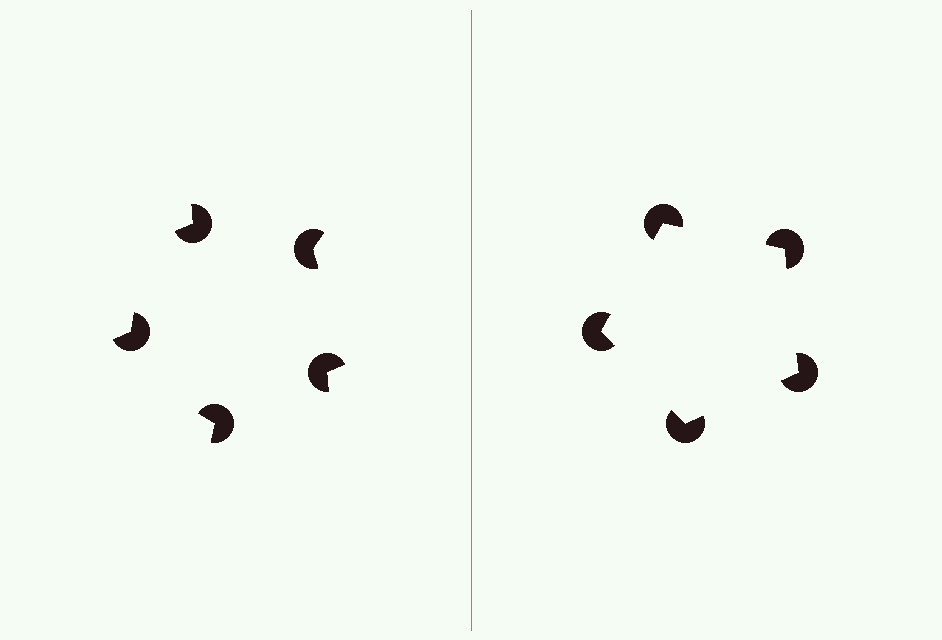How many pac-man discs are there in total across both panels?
10 — 5 on each side.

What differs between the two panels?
The pac-man discs are positioned identically on both sides; only the wedge orientations differ. On the right they align to a pentagon; on the left they are misaligned.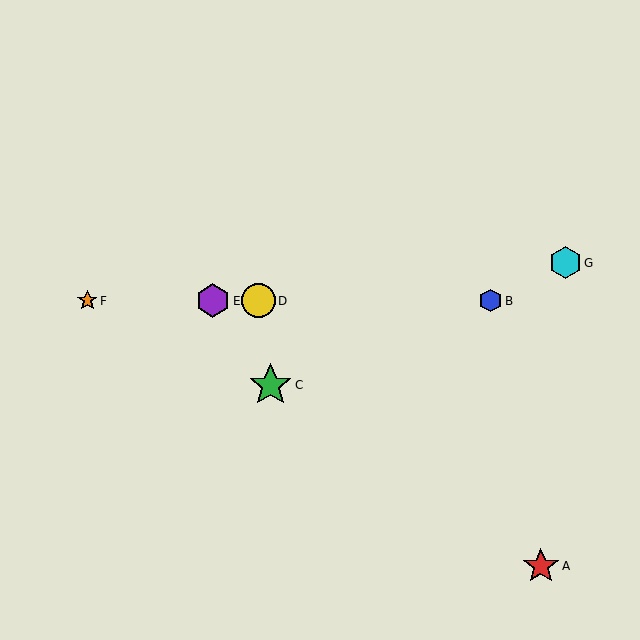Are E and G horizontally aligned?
No, E is at y≈301 and G is at y≈263.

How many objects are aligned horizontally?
4 objects (B, D, E, F) are aligned horizontally.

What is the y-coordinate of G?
Object G is at y≈263.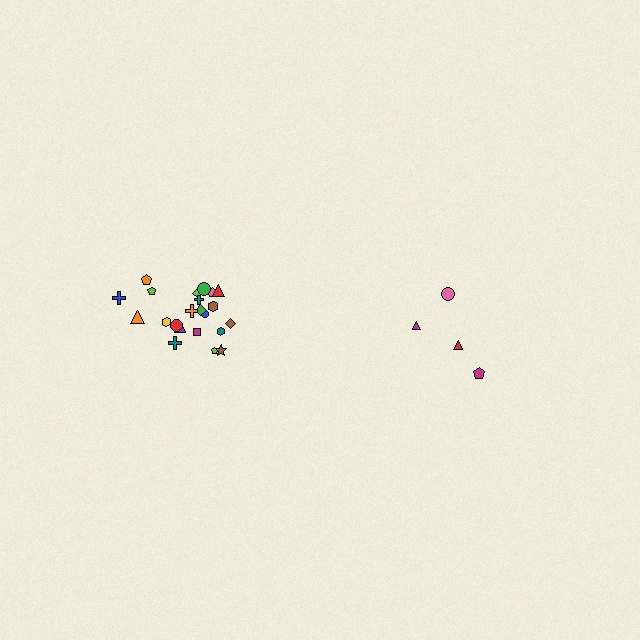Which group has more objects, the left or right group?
The left group.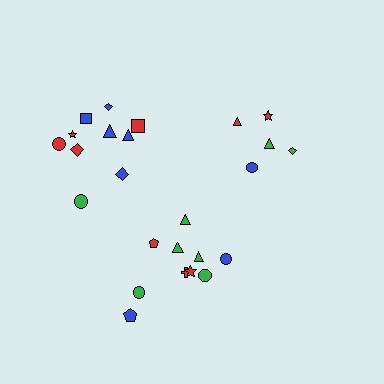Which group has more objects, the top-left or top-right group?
The top-left group.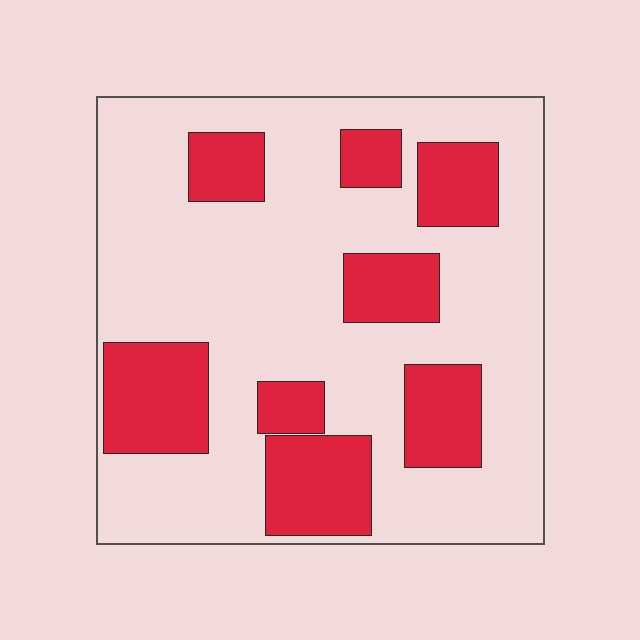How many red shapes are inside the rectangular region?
8.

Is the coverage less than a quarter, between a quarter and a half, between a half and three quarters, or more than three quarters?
Between a quarter and a half.